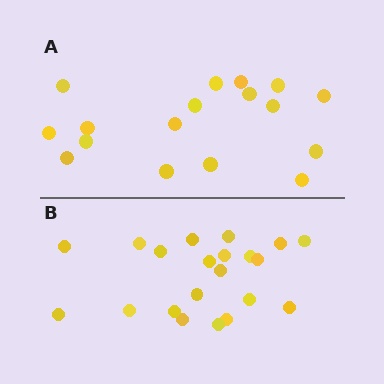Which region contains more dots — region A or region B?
Region B (the bottom region) has more dots.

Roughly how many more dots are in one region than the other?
Region B has about 4 more dots than region A.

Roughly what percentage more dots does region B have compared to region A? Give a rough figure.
About 25% more.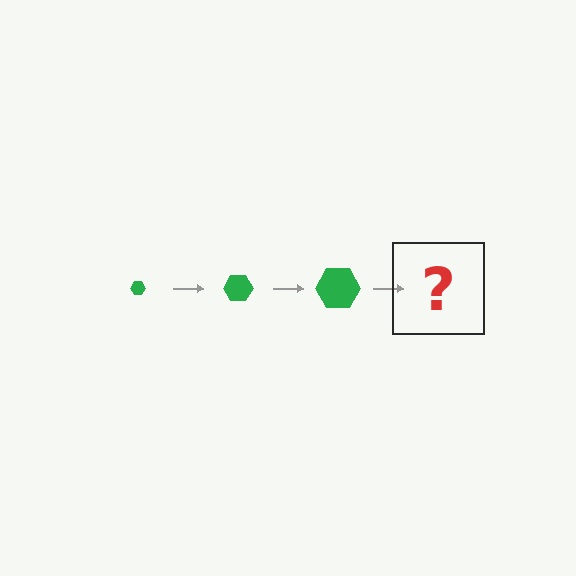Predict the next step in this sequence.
The next step is a green hexagon, larger than the previous one.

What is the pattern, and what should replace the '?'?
The pattern is that the hexagon gets progressively larger each step. The '?' should be a green hexagon, larger than the previous one.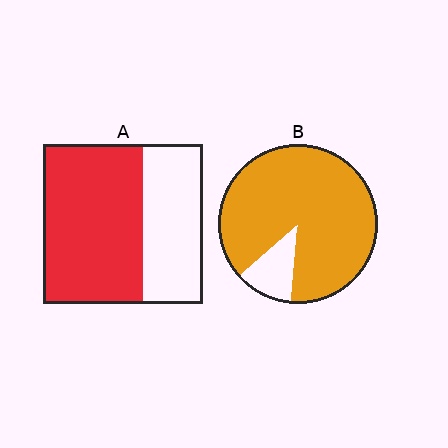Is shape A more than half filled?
Yes.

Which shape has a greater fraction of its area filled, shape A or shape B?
Shape B.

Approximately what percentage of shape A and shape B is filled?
A is approximately 60% and B is approximately 90%.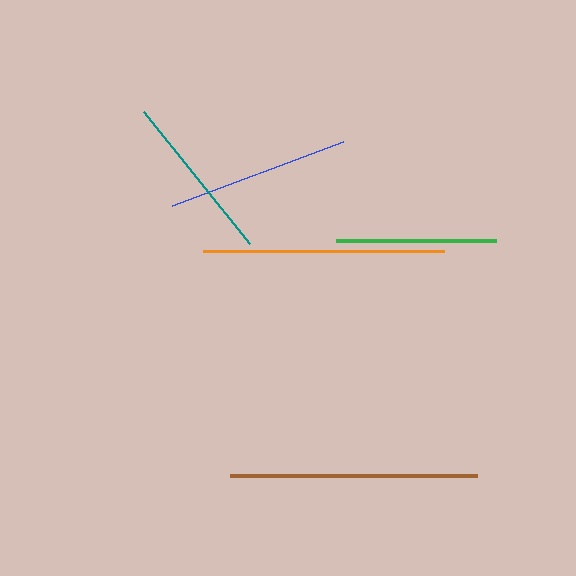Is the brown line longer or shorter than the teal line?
The brown line is longer than the teal line.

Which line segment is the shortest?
The green line is the shortest at approximately 160 pixels.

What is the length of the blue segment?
The blue segment is approximately 183 pixels long.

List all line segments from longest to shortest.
From longest to shortest: brown, orange, blue, teal, green.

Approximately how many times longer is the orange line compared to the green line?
The orange line is approximately 1.5 times the length of the green line.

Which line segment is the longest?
The brown line is the longest at approximately 246 pixels.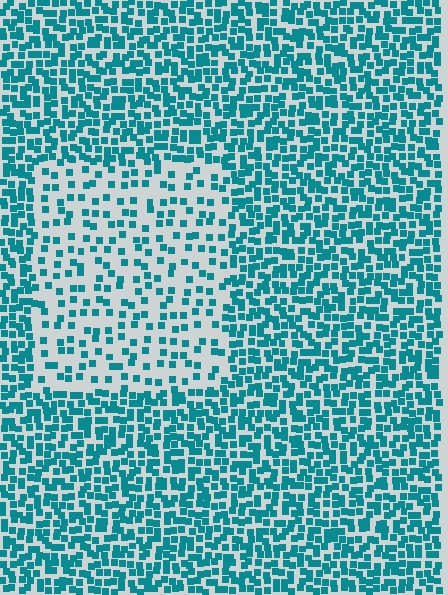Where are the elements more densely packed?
The elements are more densely packed outside the rectangle boundary.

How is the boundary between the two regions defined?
The boundary is defined by a change in element density (approximately 2.3x ratio). All elements are the same color, size, and shape.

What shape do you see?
I see a rectangle.